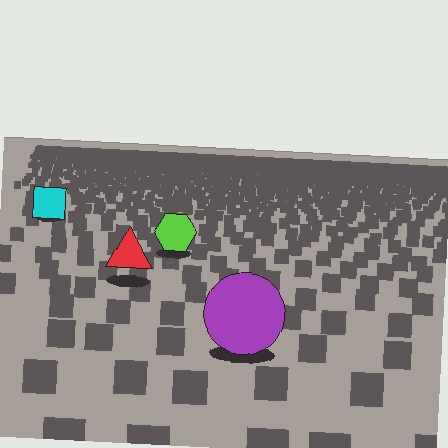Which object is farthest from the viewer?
The cyan square is farthest from the viewer. It appears smaller and the ground texture around it is denser.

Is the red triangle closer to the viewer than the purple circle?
No. The purple circle is closer — you can tell from the texture gradient: the ground texture is coarser near it.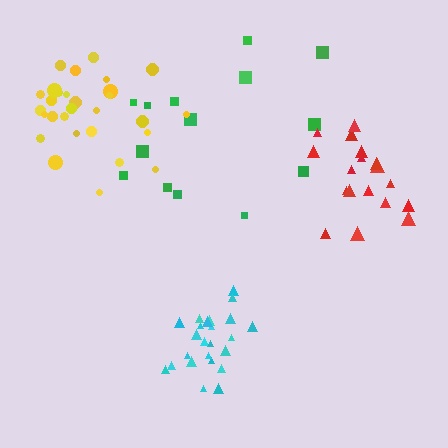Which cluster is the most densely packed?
Cyan.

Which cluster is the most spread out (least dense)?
Green.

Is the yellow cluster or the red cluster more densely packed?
Red.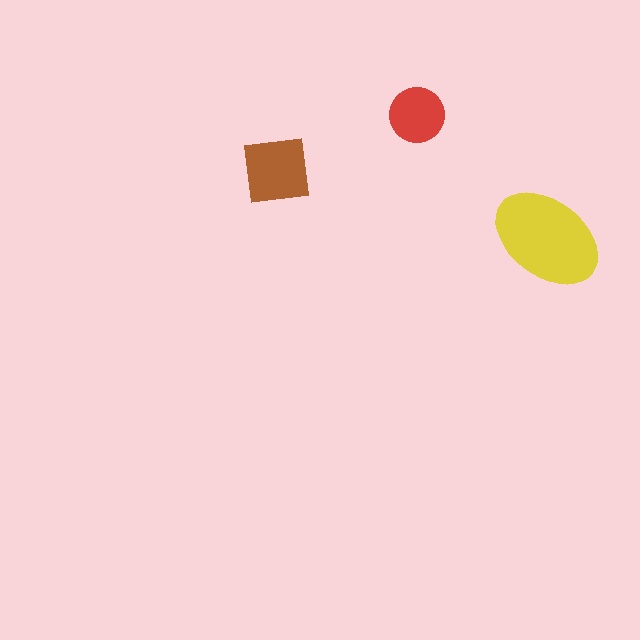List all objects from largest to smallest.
The yellow ellipse, the brown square, the red circle.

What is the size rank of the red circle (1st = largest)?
3rd.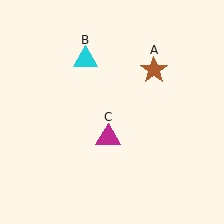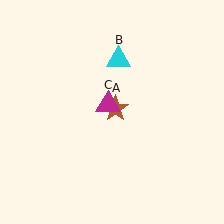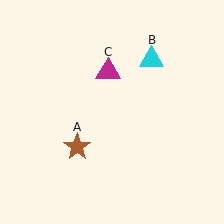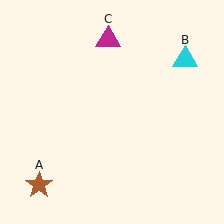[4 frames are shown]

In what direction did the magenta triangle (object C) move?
The magenta triangle (object C) moved up.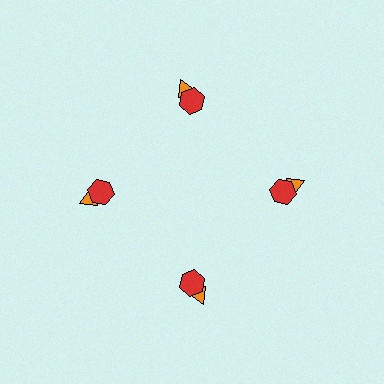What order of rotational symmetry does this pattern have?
This pattern has 4-fold rotational symmetry.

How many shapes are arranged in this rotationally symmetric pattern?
There are 8 shapes, arranged in 4 groups of 2.